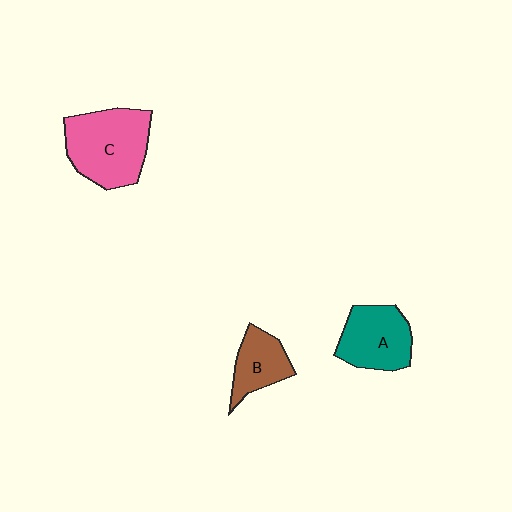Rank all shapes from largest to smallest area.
From largest to smallest: C (pink), A (teal), B (brown).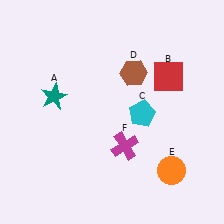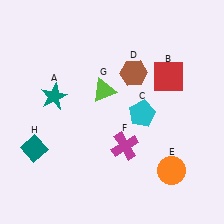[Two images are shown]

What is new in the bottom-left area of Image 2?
A teal diamond (H) was added in the bottom-left area of Image 2.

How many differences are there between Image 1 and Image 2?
There are 2 differences between the two images.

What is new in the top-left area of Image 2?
A lime triangle (G) was added in the top-left area of Image 2.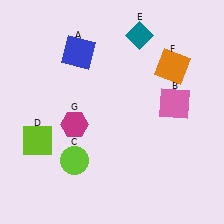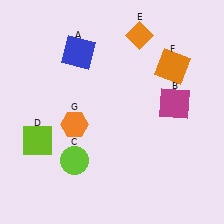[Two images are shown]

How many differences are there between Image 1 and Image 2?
There are 3 differences between the two images.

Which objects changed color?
B changed from pink to magenta. E changed from teal to orange. G changed from magenta to orange.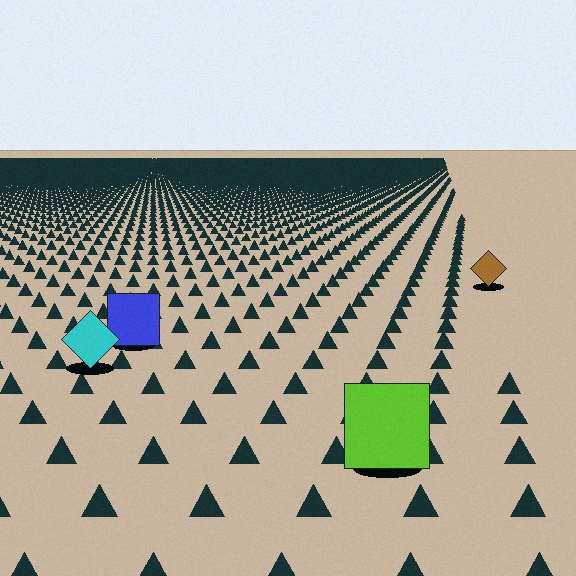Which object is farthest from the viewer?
The brown diamond is farthest from the viewer. It appears smaller and the ground texture around it is denser.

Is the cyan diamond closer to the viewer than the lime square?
No. The lime square is closer — you can tell from the texture gradient: the ground texture is coarser near it.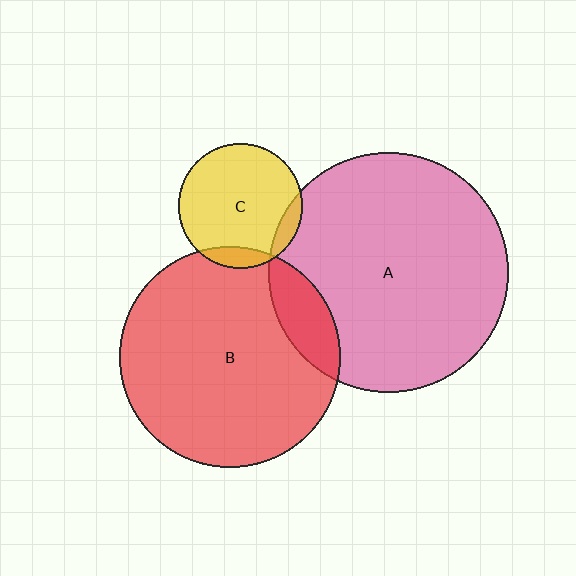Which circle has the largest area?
Circle A (pink).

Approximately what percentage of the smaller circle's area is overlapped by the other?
Approximately 15%.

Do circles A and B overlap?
Yes.